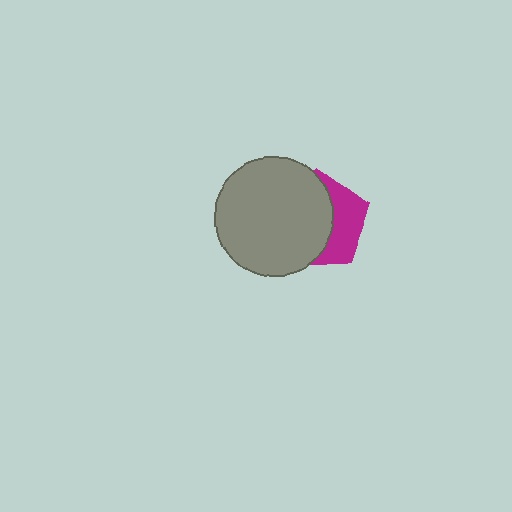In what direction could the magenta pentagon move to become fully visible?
The magenta pentagon could move right. That would shift it out from behind the gray circle entirely.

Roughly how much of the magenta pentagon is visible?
A small part of it is visible (roughly 38%).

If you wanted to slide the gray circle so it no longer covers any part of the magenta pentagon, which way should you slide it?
Slide it left — that is the most direct way to separate the two shapes.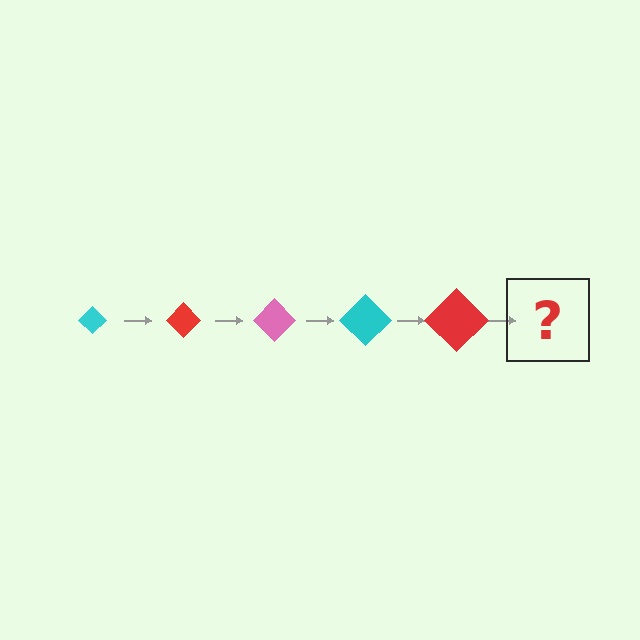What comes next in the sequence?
The next element should be a pink diamond, larger than the previous one.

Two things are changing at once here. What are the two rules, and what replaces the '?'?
The two rules are that the diamond grows larger each step and the color cycles through cyan, red, and pink. The '?' should be a pink diamond, larger than the previous one.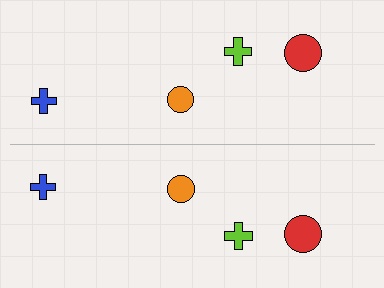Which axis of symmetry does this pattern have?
The pattern has a horizontal axis of symmetry running through the center of the image.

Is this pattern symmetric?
Yes, this pattern has bilateral (reflection) symmetry.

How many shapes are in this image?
There are 8 shapes in this image.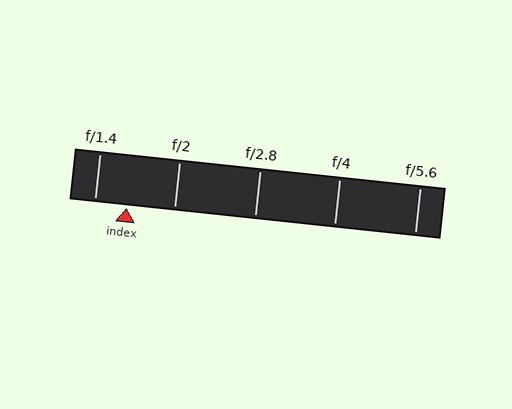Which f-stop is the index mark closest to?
The index mark is closest to f/1.4.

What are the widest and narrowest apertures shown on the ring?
The widest aperture shown is f/1.4 and the narrowest is f/5.6.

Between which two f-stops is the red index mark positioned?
The index mark is between f/1.4 and f/2.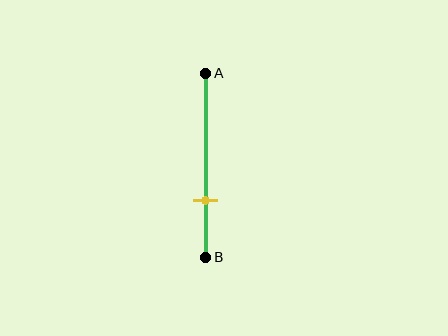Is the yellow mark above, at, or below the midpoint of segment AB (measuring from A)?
The yellow mark is below the midpoint of segment AB.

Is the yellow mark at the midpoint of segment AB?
No, the mark is at about 70% from A, not at the 50% midpoint.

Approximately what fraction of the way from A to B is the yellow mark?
The yellow mark is approximately 70% of the way from A to B.